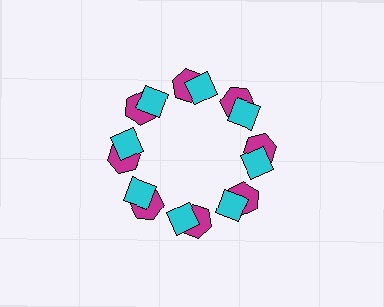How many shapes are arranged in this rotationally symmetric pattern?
There are 16 shapes, arranged in 8 groups of 2.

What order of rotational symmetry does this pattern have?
This pattern has 8-fold rotational symmetry.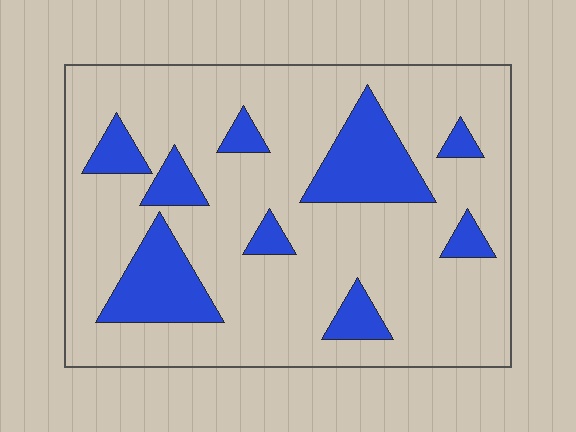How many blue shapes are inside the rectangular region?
9.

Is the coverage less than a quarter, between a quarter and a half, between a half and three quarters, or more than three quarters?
Less than a quarter.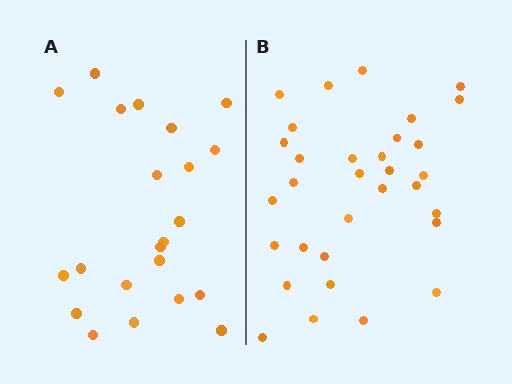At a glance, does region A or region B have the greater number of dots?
Region B (the right region) has more dots.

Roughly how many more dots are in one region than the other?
Region B has roughly 10 or so more dots than region A.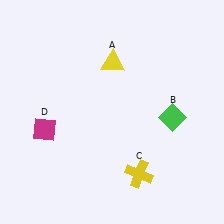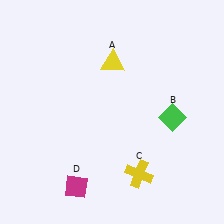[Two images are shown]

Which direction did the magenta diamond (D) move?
The magenta diamond (D) moved down.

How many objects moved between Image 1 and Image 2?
1 object moved between the two images.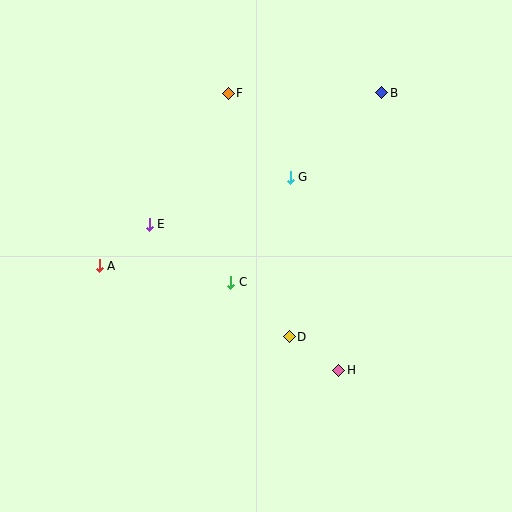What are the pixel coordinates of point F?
Point F is at (228, 93).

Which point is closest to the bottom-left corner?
Point A is closest to the bottom-left corner.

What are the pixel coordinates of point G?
Point G is at (290, 177).